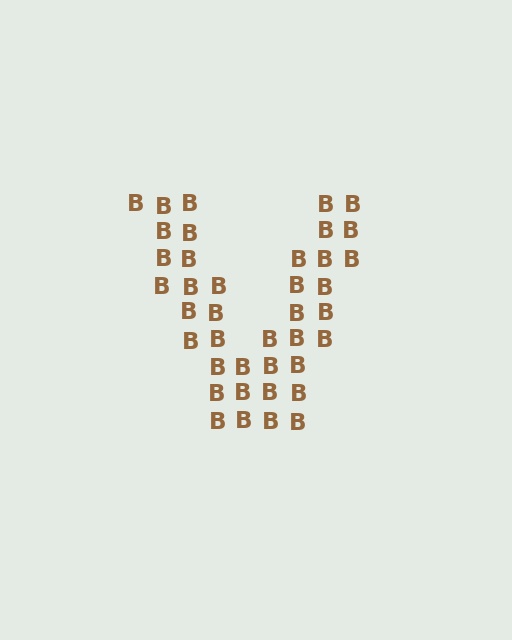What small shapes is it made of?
It is made of small letter B's.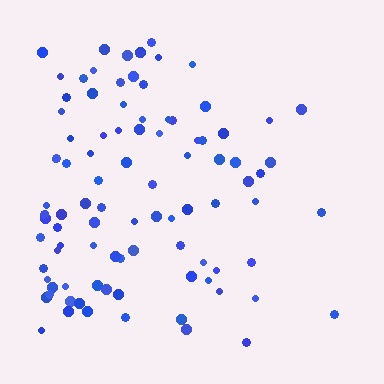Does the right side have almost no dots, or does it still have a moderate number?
Still a moderate number, just noticeably fewer than the left.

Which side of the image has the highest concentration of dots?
The left.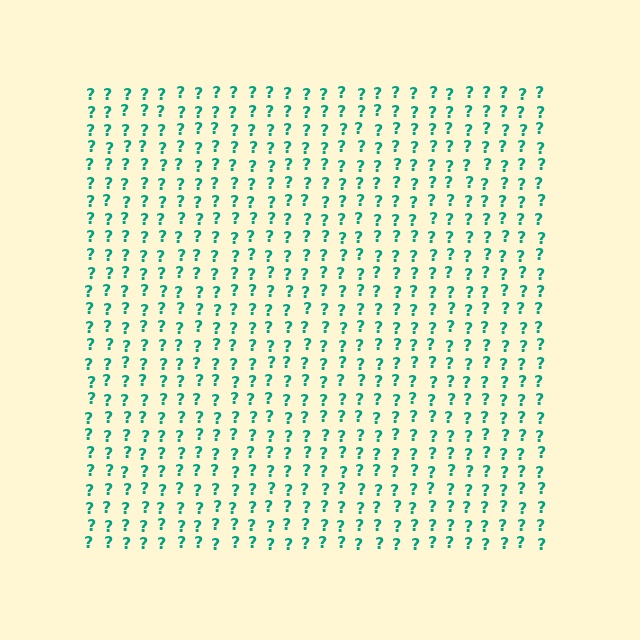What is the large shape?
The large shape is a square.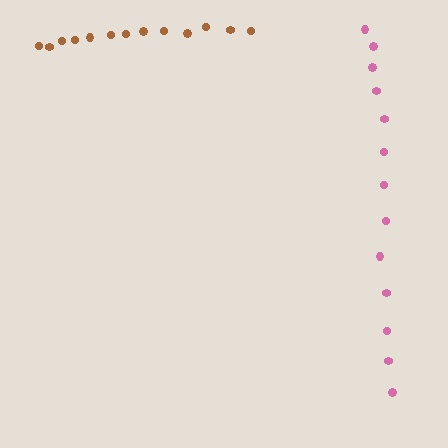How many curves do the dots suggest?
There are 2 distinct paths.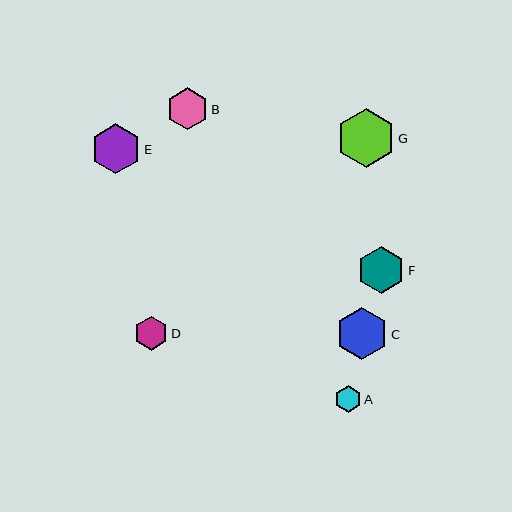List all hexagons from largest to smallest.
From largest to smallest: G, C, E, F, B, D, A.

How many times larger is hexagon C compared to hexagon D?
Hexagon C is approximately 1.5 times the size of hexagon D.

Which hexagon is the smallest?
Hexagon A is the smallest with a size of approximately 26 pixels.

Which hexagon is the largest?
Hexagon G is the largest with a size of approximately 58 pixels.